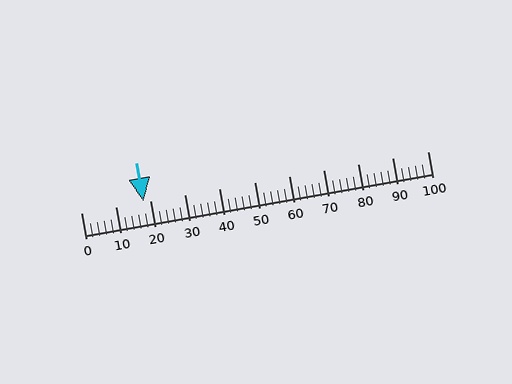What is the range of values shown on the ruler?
The ruler shows values from 0 to 100.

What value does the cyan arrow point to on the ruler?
The cyan arrow points to approximately 18.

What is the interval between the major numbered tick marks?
The major tick marks are spaced 10 units apart.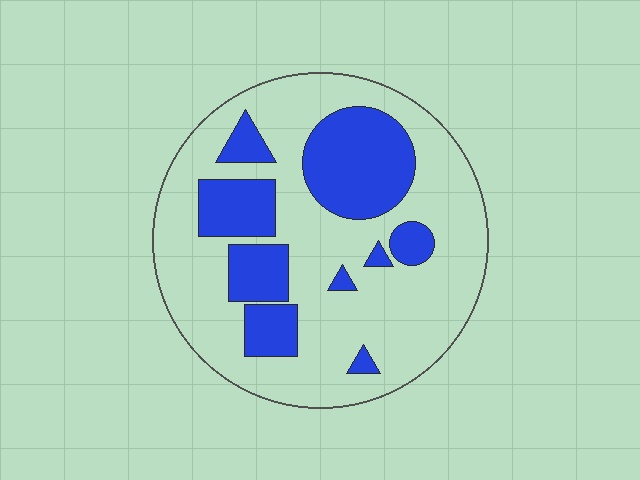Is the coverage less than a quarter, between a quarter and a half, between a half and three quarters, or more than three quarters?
Between a quarter and a half.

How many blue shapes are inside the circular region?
9.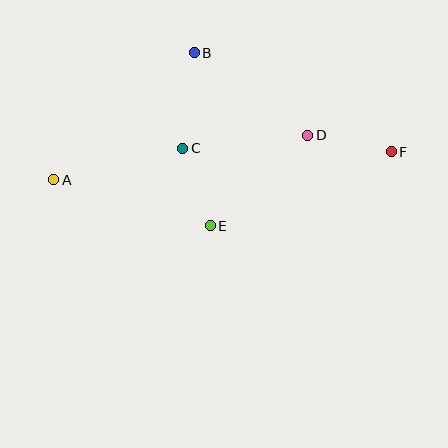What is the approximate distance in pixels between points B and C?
The distance between B and C is approximately 96 pixels.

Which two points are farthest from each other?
Points A and F are farthest from each other.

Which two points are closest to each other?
Points C and E are closest to each other.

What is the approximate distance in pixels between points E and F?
The distance between E and F is approximately 195 pixels.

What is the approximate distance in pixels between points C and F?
The distance between C and F is approximately 208 pixels.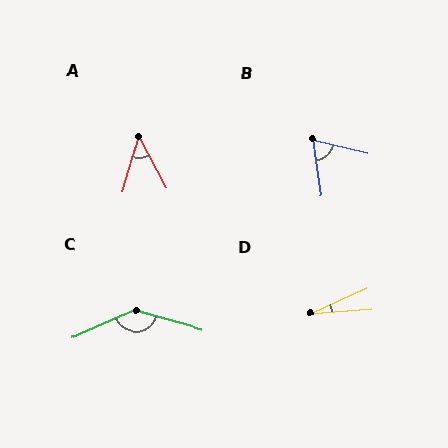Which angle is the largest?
C, at approximately 140 degrees.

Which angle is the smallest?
D, at approximately 21 degrees.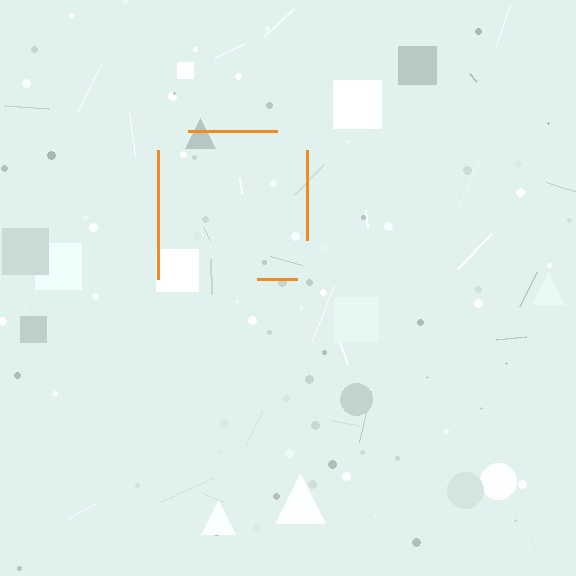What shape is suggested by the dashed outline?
The dashed outline suggests a square.